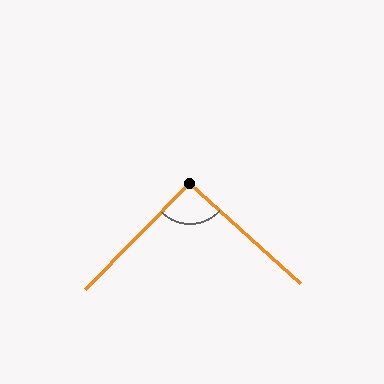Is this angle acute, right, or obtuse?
It is approximately a right angle.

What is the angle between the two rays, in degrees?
Approximately 92 degrees.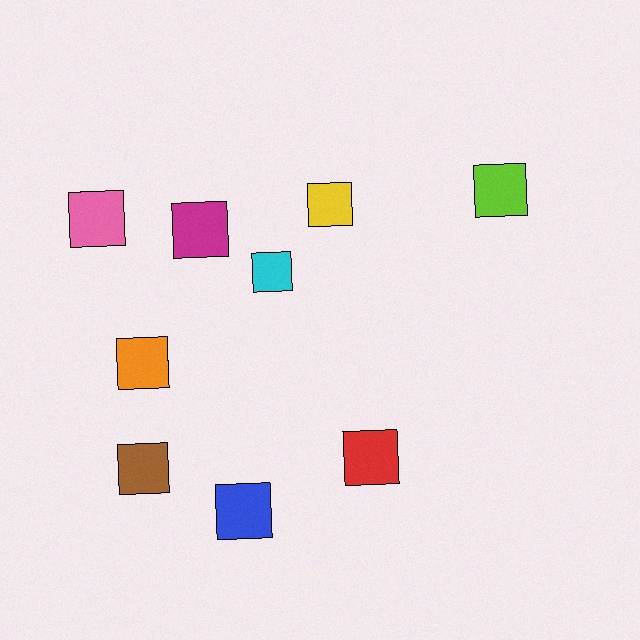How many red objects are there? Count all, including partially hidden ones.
There is 1 red object.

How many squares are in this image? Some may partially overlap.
There are 9 squares.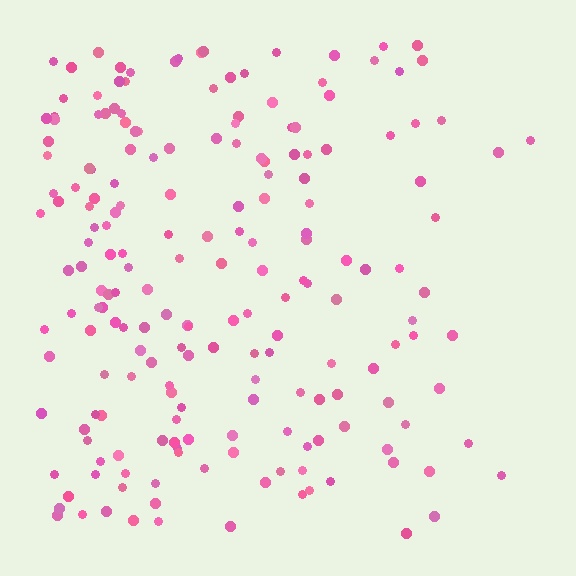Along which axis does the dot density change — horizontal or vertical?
Horizontal.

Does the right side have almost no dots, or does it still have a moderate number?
Still a moderate number, just noticeably fewer than the left.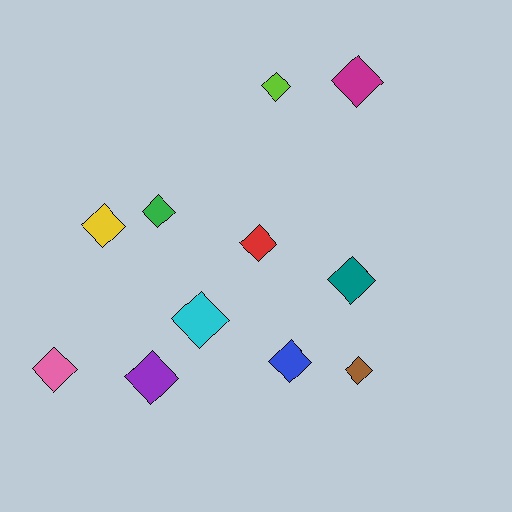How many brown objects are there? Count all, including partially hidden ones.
There is 1 brown object.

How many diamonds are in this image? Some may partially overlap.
There are 11 diamonds.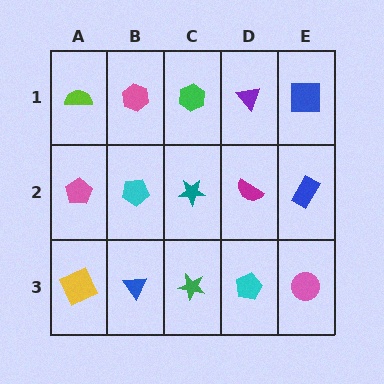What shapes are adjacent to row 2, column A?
A lime semicircle (row 1, column A), a yellow square (row 3, column A), a cyan pentagon (row 2, column B).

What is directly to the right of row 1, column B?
A green hexagon.